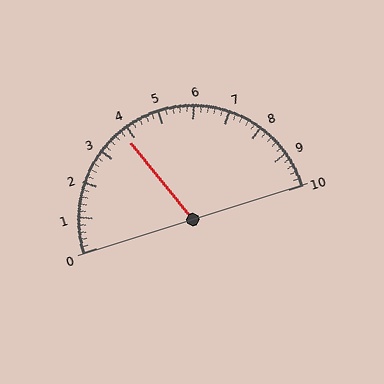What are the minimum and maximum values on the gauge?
The gauge ranges from 0 to 10.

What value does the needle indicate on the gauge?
The needle indicates approximately 3.8.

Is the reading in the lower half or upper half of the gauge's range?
The reading is in the lower half of the range (0 to 10).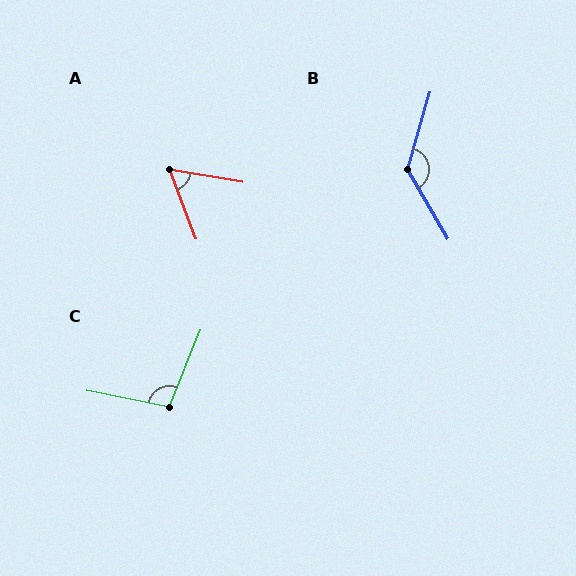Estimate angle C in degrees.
Approximately 101 degrees.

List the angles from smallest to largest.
A (59°), C (101°), B (133°).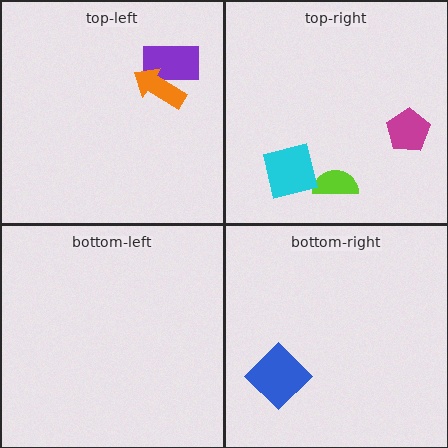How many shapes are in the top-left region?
2.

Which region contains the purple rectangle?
The top-left region.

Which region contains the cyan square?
The top-right region.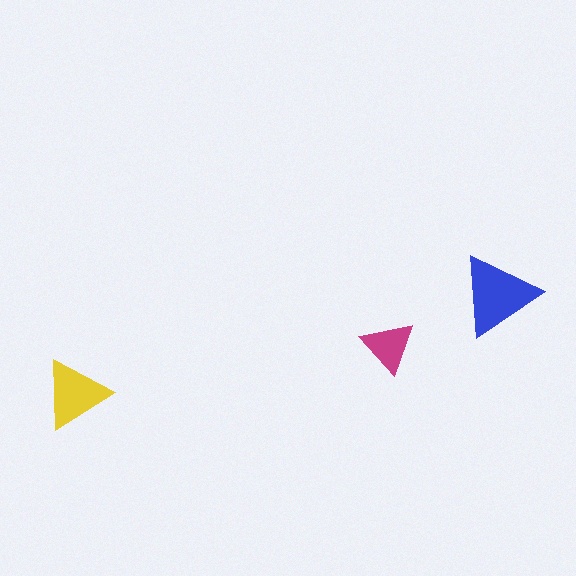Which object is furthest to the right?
The blue triangle is rightmost.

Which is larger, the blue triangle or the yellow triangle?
The blue one.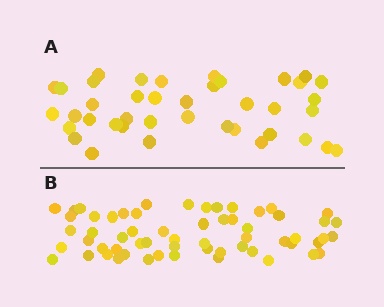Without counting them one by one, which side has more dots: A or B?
Region B (the bottom region) has more dots.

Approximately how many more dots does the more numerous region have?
Region B has approximately 20 more dots than region A.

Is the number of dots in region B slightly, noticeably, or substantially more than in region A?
Region B has substantially more. The ratio is roughly 1.5 to 1.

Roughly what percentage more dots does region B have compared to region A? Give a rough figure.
About 50% more.